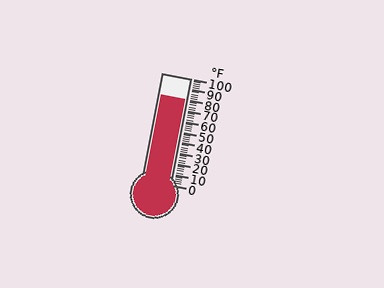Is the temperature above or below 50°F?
The temperature is above 50°F.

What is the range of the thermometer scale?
The thermometer scale ranges from 0°F to 100°F.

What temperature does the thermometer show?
The thermometer shows approximately 80°F.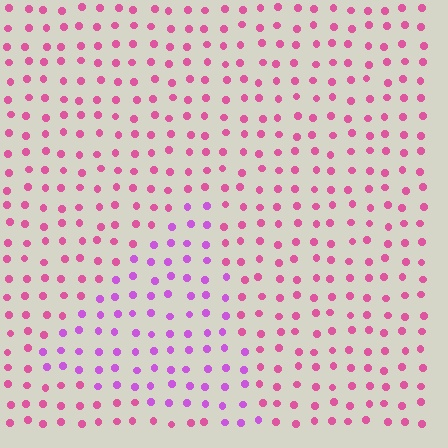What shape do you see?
I see a triangle.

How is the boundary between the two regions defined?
The boundary is defined purely by a slight shift in hue (about 36 degrees). Spacing, size, and orientation are identical on both sides.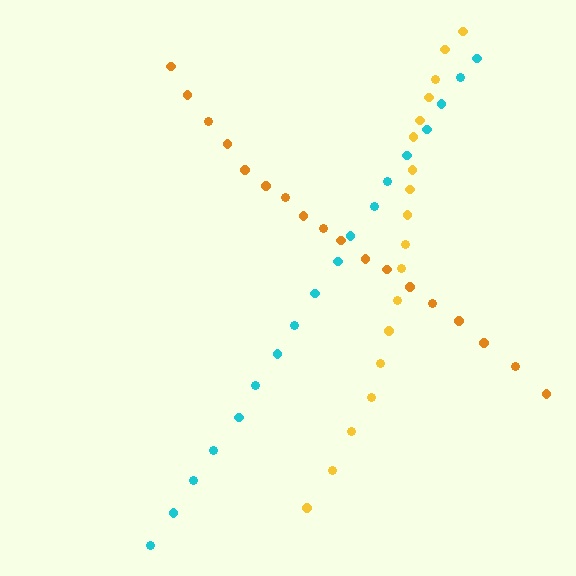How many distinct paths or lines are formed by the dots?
There are 3 distinct paths.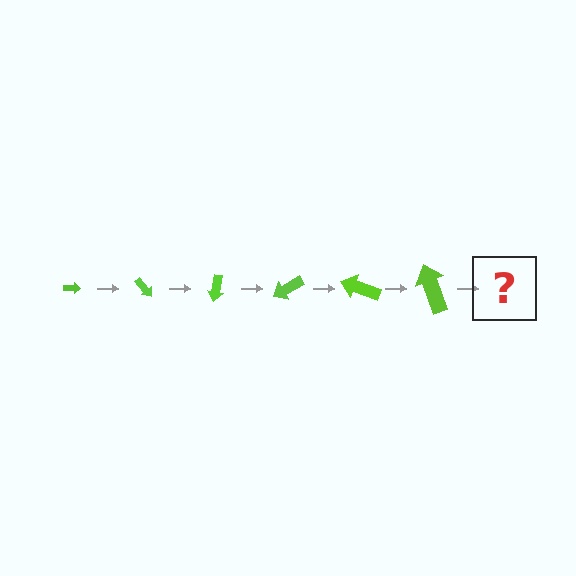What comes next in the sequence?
The next element should be an arrow, larger than the previous one and rotated 300 degrees from the start.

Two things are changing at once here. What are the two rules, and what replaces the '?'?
The two rules are that the arrow grows larger each step and it rotates 50 degrees each step. The '?' should be an arrow, larger than the previous one and rotated 300 degrees from the start.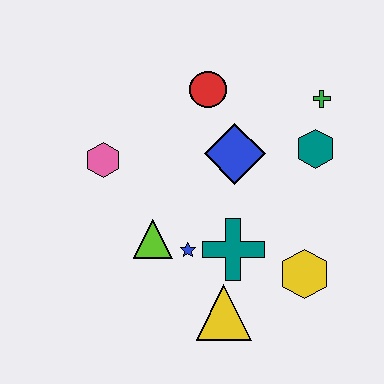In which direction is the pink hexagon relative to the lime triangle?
The pink hexagon is above the lime triangle.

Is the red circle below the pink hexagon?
No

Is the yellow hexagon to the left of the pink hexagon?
No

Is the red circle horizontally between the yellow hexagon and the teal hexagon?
No